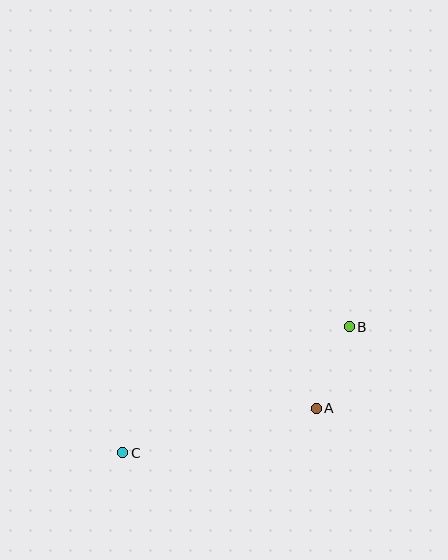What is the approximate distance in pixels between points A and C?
The distance between A and C is approximately 198 pixels.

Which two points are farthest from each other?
Points B and C are farthest from each other.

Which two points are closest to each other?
Points A and B are closest to each other.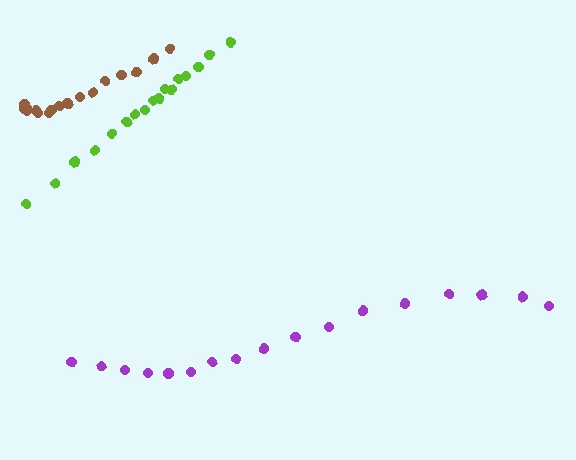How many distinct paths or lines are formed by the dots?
There are 3 distinct paths.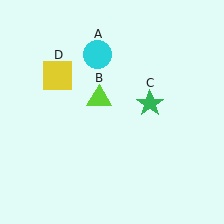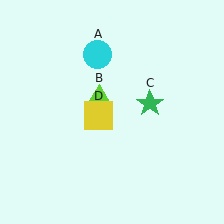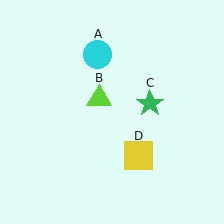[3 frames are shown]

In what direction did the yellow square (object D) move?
The yellow square (object D) moved down and to the right.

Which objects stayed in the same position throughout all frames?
Cyan circle (object A) and lime triangle (object B) and green star (object C) remained stationary.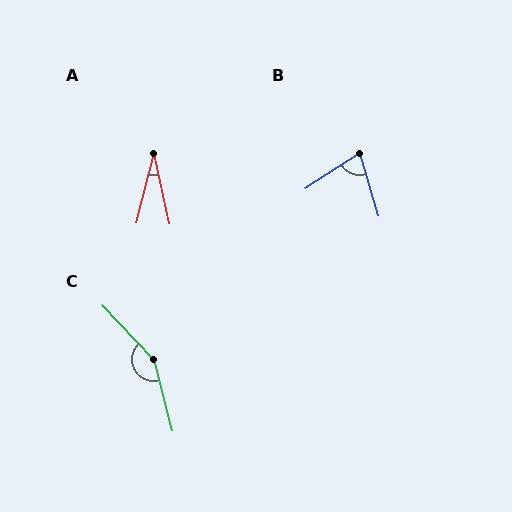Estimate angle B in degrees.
Approximately 74 degrees.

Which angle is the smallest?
A, at approximately 27 degrees.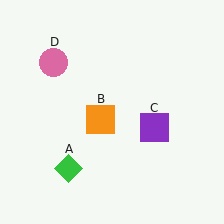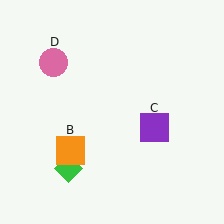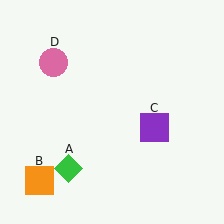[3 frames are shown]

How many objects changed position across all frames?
1 object changed position: orange square (object B).